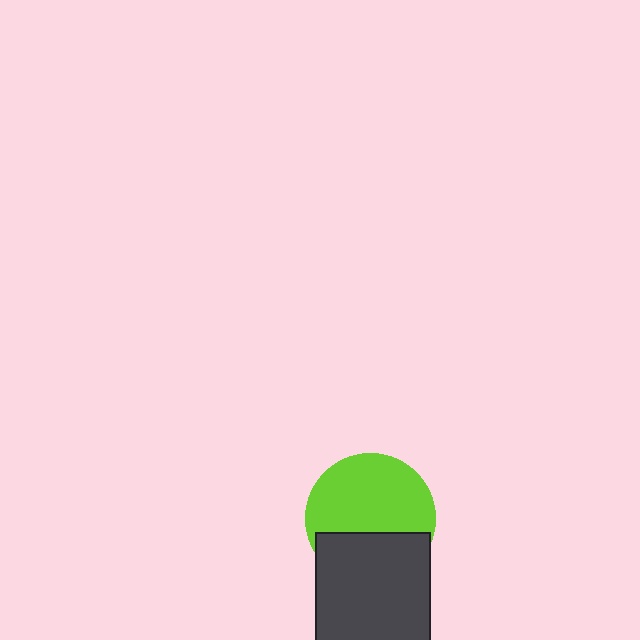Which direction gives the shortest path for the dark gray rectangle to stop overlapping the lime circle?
Moving down gives the shortest separation.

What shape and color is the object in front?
The object in front is a dark gray rectangle.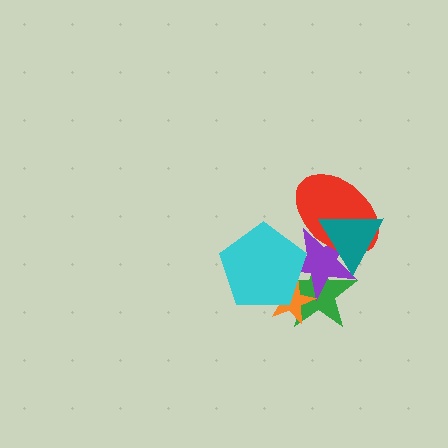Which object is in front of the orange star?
The cyan pentagon is in front of the orange star.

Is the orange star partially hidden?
Yes, it is partially covered by another shape.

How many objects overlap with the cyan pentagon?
3 objects overlap with the cyan pentagon.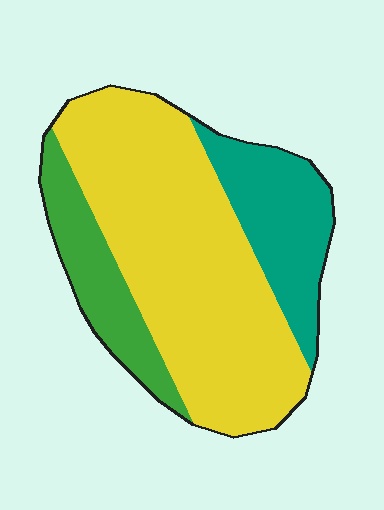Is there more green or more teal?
Teal.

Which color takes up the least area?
Green, at roughly 15%.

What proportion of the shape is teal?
Teal takes up between a sixth and a third of the shape.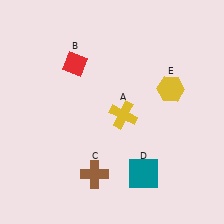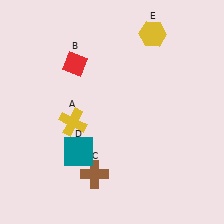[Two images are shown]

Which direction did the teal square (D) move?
The teal square (D) moved left.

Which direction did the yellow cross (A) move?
The yellow cross (A) moved left.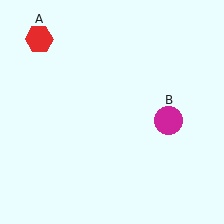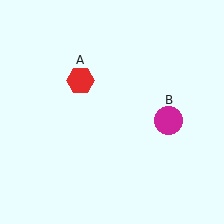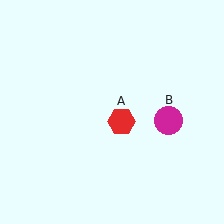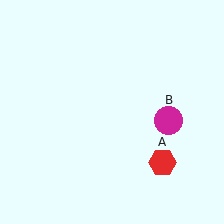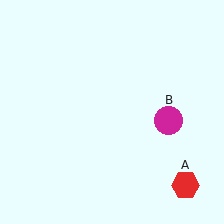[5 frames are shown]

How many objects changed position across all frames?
1 object changed position: red hexagon (object A).